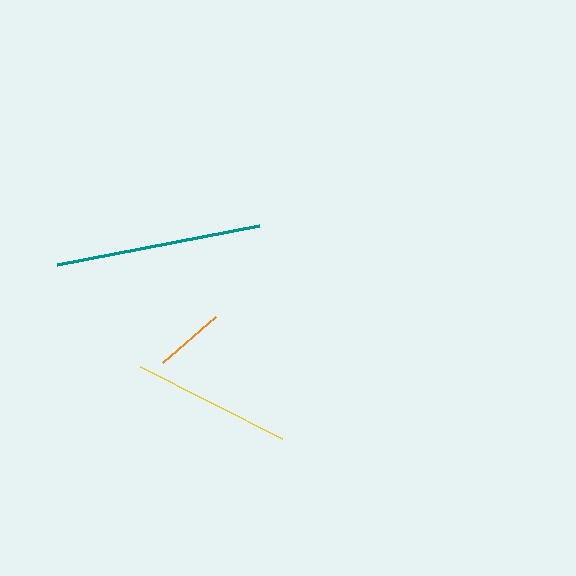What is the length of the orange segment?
The orange segment is approximately 70 pixels long.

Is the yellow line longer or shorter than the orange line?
The yellow line is longer than the orange line.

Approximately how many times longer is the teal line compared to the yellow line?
The teal line is approximately 1.3 times the length of the yellow line.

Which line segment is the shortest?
The orange line is the shortest at approximately 70 pixels.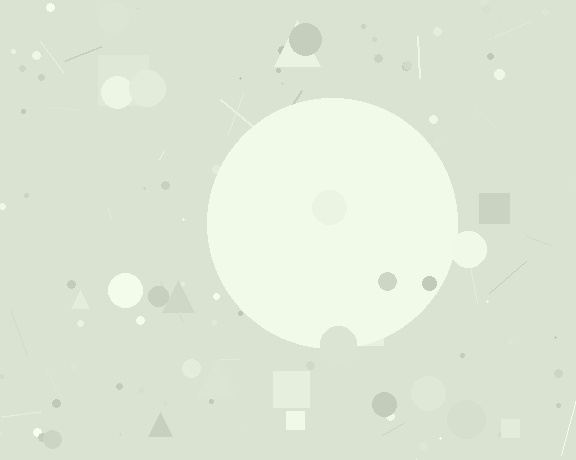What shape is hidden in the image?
A circle is hidden in the image.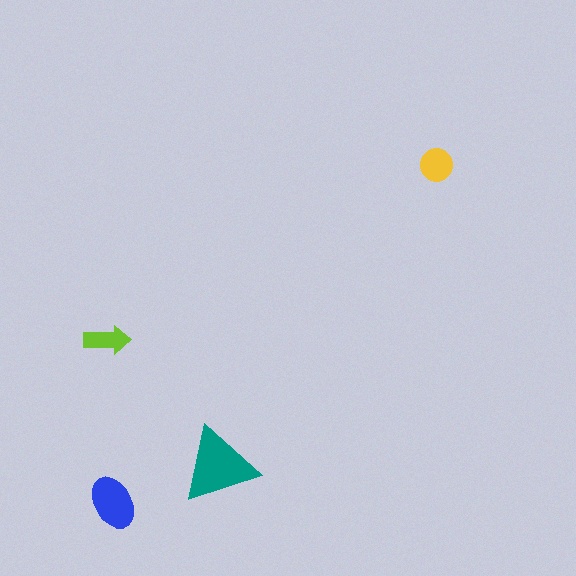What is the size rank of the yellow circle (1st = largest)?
3rd.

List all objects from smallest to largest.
The lime arrow, the yellow circle, the blue ellipse, the teal triangle.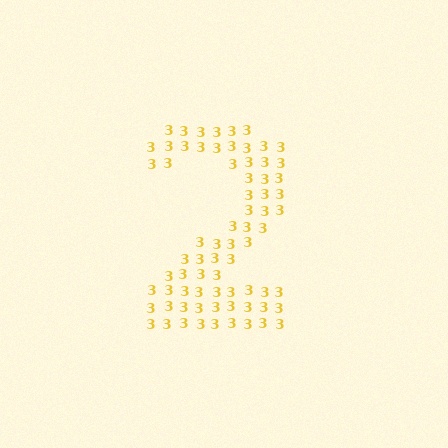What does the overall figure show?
The overall figure shows the digit 2.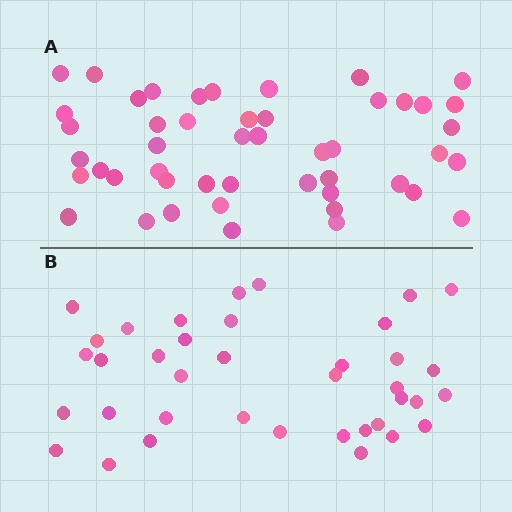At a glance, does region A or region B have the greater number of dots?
Region A (the top region) has more dots.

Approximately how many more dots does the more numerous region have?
Region A has roughly 10 or so more dots than region B.